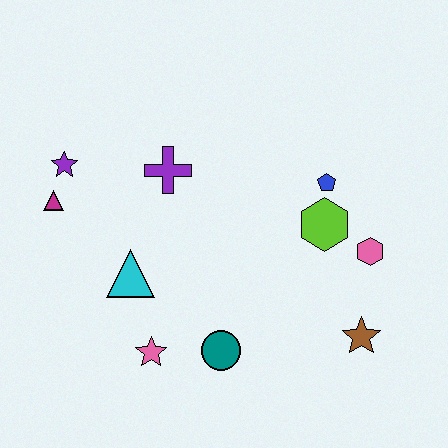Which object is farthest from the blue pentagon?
The magenta triangle is farthest from the blue pentagon.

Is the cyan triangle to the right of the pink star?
No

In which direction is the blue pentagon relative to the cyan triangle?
The blue pentagon is to the right of the cyan triangle.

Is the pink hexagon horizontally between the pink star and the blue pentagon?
No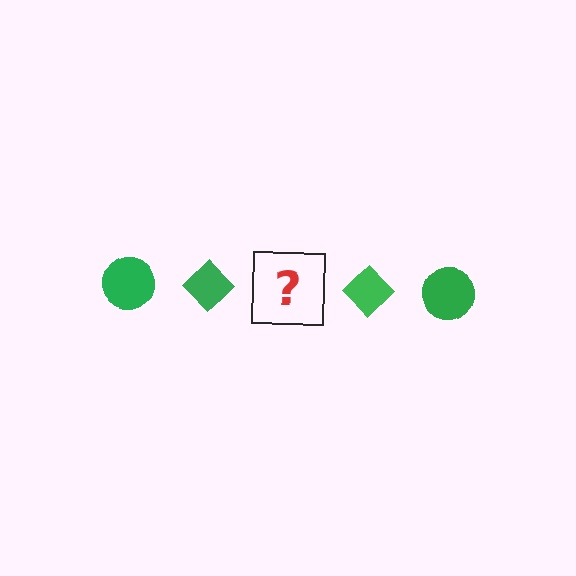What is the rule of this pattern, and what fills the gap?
The rule is that the pattern cycles through circle, diamond shapes in green. The gap should be filled with a green circle.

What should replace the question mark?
The question mark should be replaced with a green circle.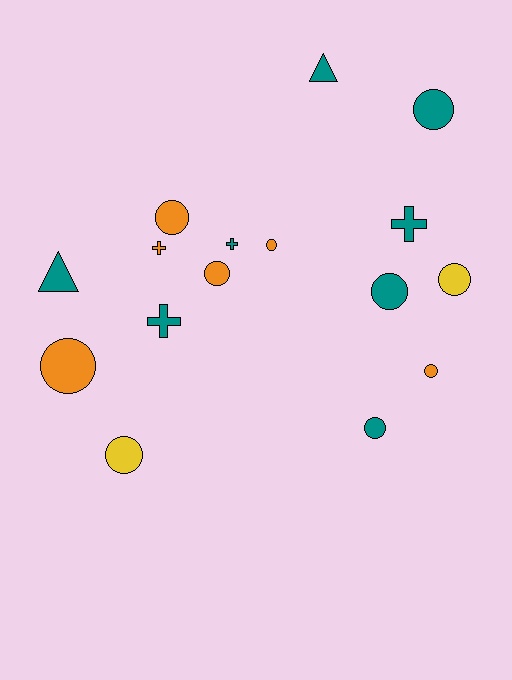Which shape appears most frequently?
Circle, with 10 objects.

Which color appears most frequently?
Teal, with 8 objects.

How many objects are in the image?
There are 16 objects.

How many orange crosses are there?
There is 1 orange cross.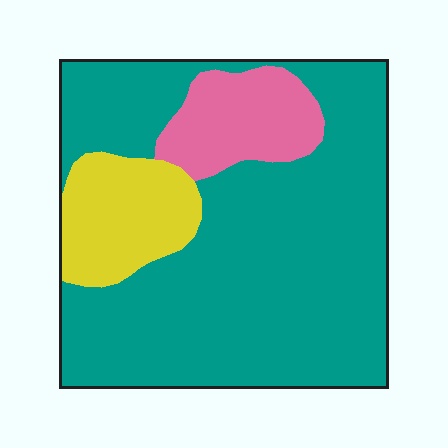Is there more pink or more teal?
Teal.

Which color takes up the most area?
Teal, at roughly 75%.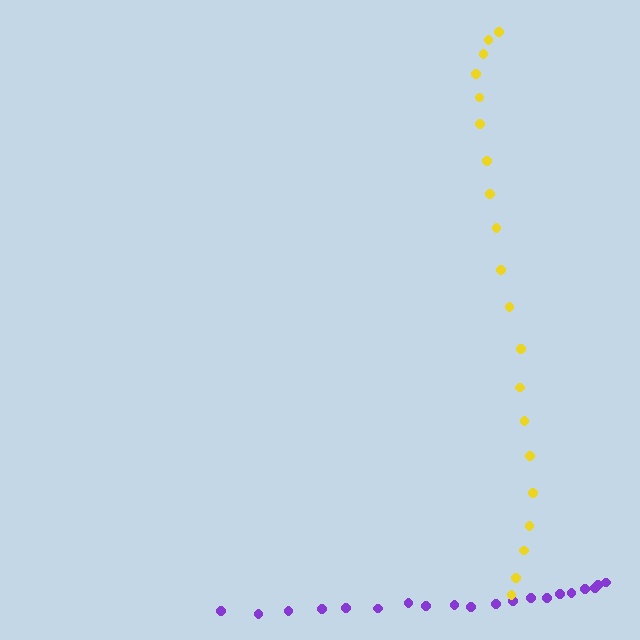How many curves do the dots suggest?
There are 2 distinct paths.